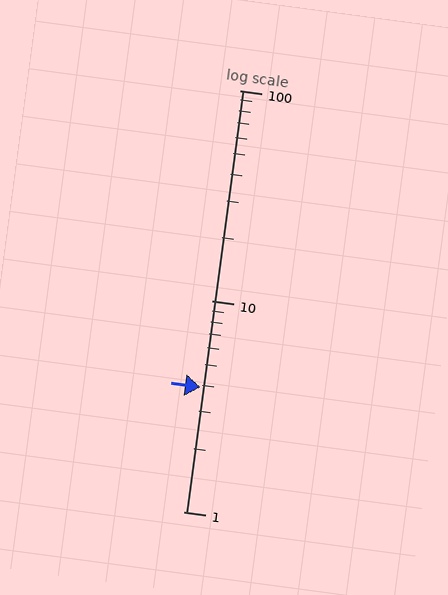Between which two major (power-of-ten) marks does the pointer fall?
The pointer is between 1 and 10.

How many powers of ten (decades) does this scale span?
The scale spans 2 decades, from 1 to 100.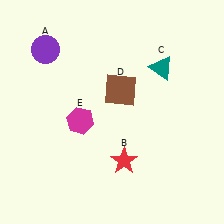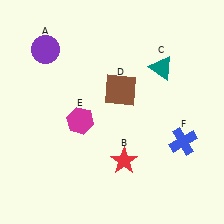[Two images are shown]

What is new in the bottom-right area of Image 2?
A blue cross (F) was added in the bottom-right area of Image 2.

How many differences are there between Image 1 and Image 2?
There is 1 difference between the two images.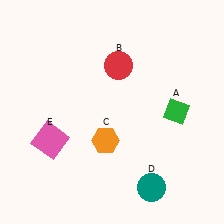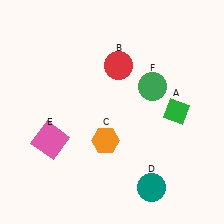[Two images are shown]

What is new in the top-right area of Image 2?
A green circle (F) was added in the top-right area of Image 2.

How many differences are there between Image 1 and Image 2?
There is 1 difference between the two images.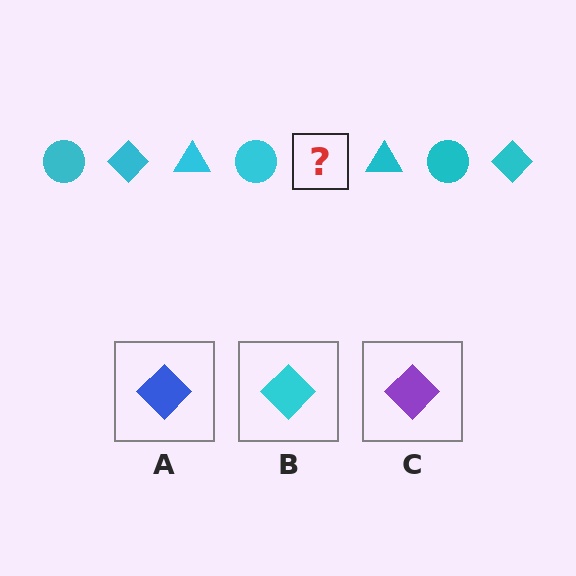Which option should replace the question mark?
Option B.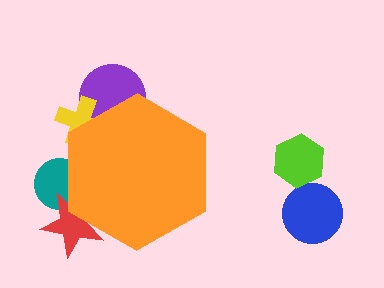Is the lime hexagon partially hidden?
No, the lime hexagon is fully visible.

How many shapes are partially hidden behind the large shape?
4 shapes are partially hidden.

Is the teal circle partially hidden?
Yes, the teal circle is partially hidden behind the orange hexagon.